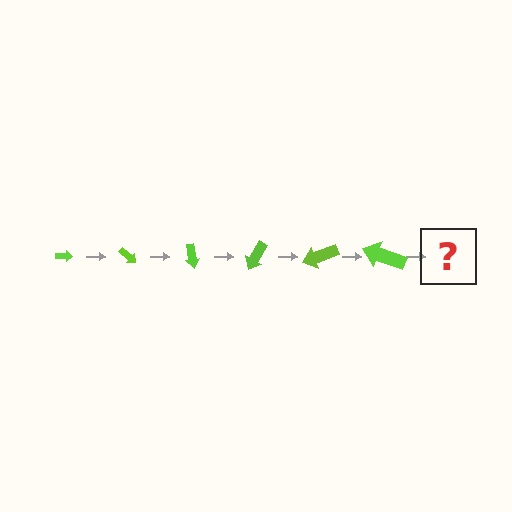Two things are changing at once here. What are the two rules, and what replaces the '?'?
The two rules are that the arrow grows larger each step and it rotates 40 degrees each step. The '?' should be an arrow, larger than the previous one and rotated 240 degrees from the start.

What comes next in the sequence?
The next element should be an arrow, larger than the previous one and rotated 240 degrees from the start.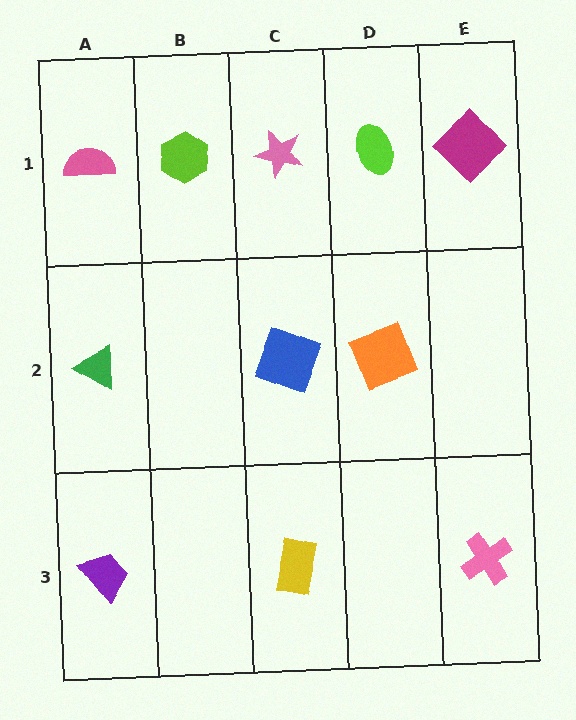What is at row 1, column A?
A pink semicircle.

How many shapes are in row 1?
5 shapes.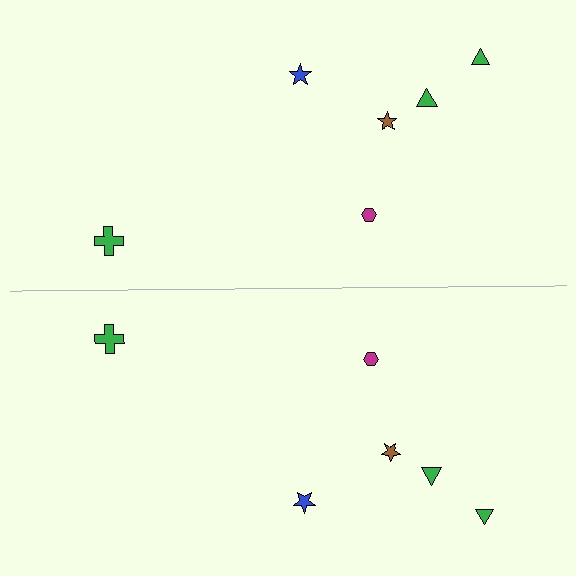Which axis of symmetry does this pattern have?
The pattern has a horizontal axis of symmetry running through the center of the image.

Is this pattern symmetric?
Yes, this pattern has bilateral (reflection) symmetry.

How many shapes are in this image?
There are 12 shapes in this image.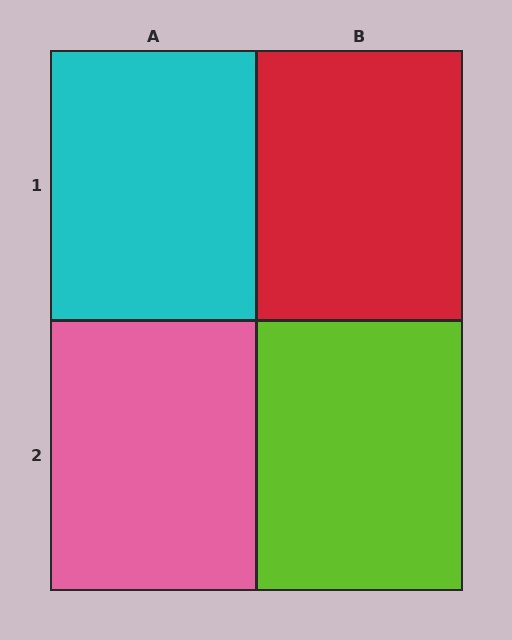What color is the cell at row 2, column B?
Lime.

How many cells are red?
1 cell is red.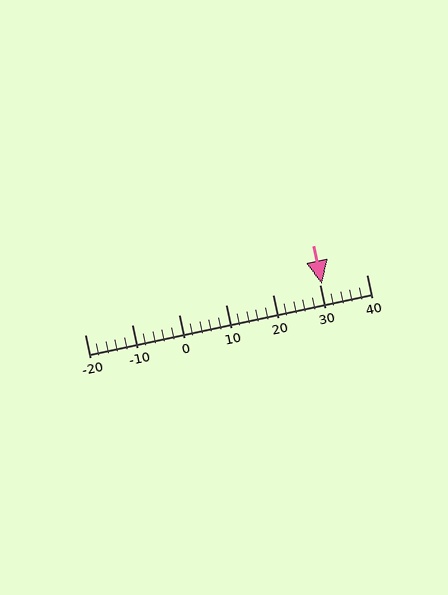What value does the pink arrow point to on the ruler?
The pink arrow points to approximately 31.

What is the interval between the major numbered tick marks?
The major tick marks are spaced 10 units apart.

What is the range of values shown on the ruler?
The ruler shows values from -20 to 40.